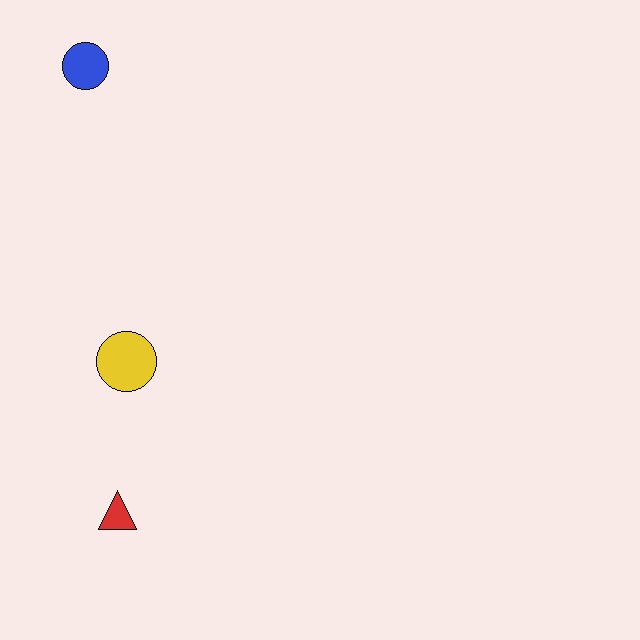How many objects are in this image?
There are 3 objects.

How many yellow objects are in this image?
There is 1 yellow object.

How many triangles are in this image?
There is 1 triangle.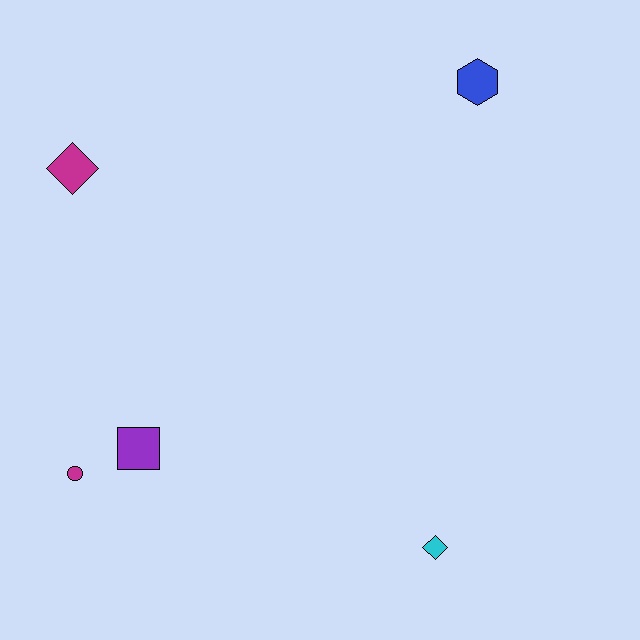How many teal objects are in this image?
There are no teal objects.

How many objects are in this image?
There are 5 objects.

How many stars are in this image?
There are no stars.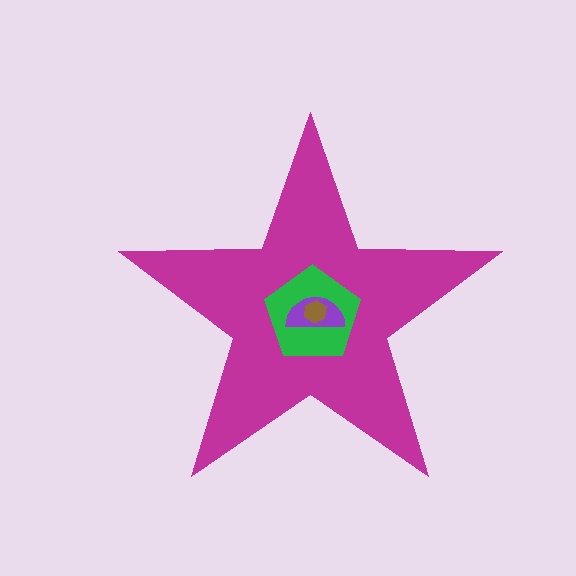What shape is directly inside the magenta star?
The green pentagon.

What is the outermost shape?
The magenta star.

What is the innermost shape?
The brown hexagon.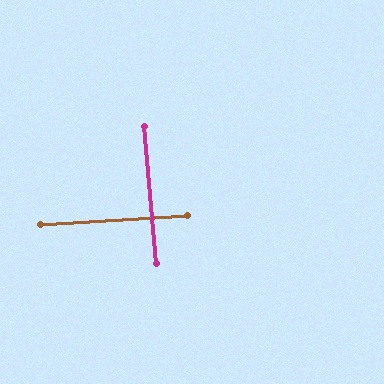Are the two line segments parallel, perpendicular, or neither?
Perpendicular — they meet at approximately 89°.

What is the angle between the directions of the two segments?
Approximately 89 degrees.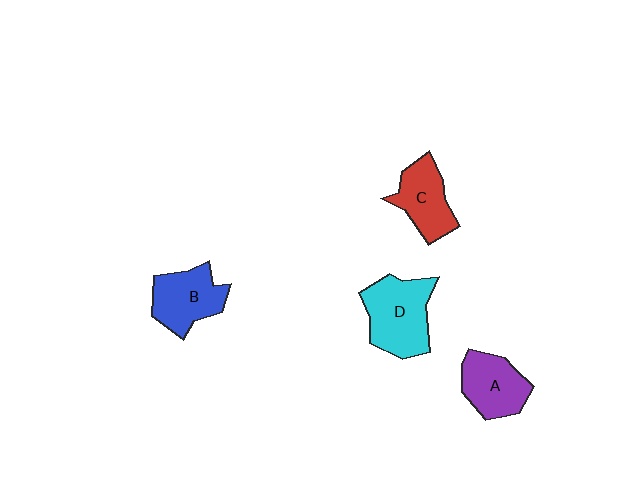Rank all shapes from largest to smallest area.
From largest to smallest: D (cyan), B (blue), A (purple), C (red).